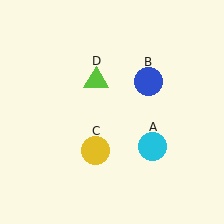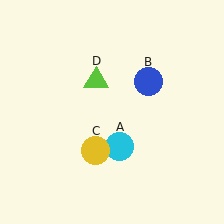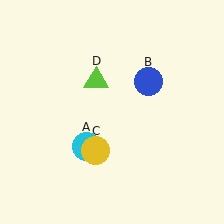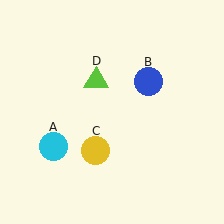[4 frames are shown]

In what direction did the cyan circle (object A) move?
The cyan circle (object A) moved left.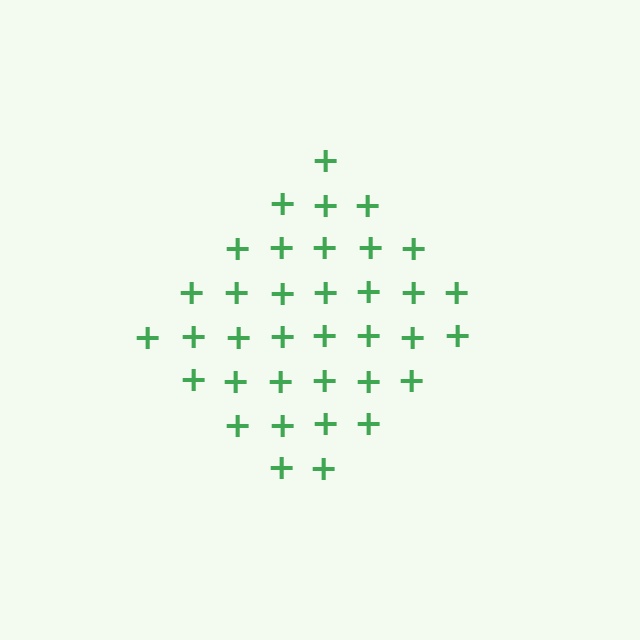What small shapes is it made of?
It is made of small plus signs.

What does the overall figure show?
The overall figure shows a diamond.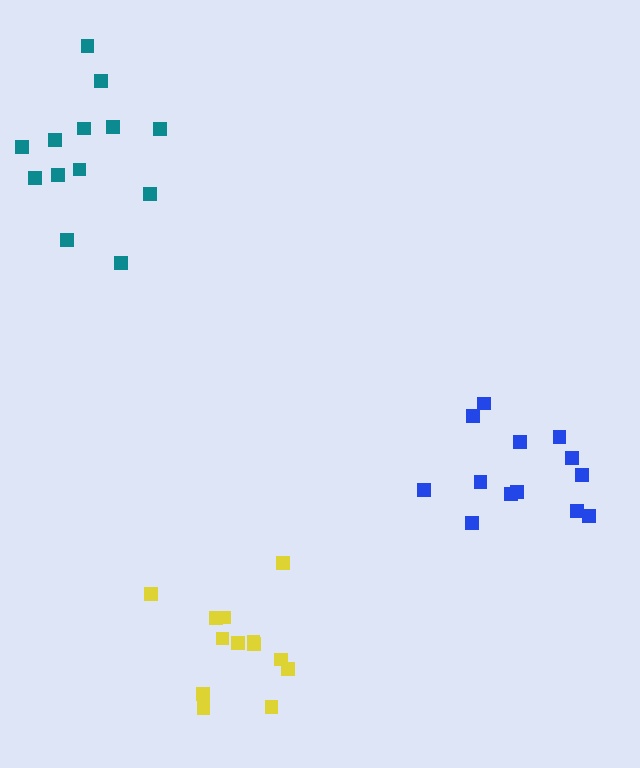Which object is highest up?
The teal cluster is topmost.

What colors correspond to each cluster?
The clusters are colored: yellow, teal, blue.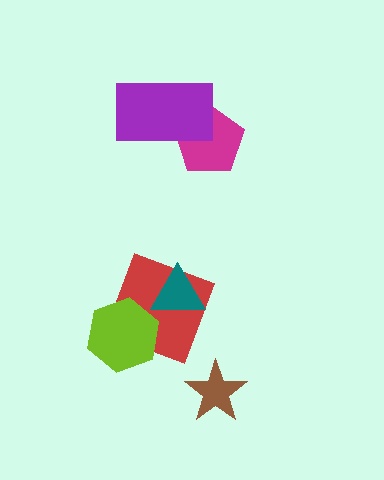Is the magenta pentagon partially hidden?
Yes, it is partially covered by another shape.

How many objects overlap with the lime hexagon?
1 object overlaps with the lime hexagon.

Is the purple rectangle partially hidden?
No, no other shape covers it.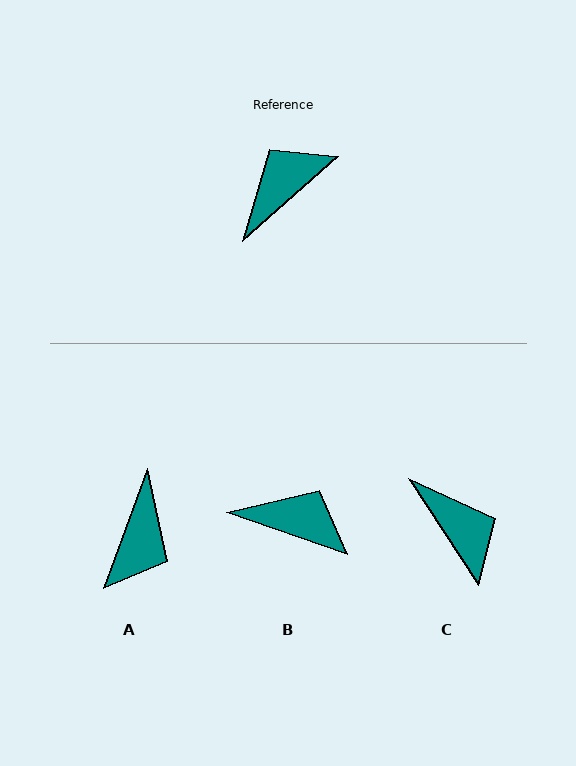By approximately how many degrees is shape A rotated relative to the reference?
Approximately 152 degrees clockwise.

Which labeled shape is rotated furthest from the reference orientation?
A, about 152 degrees away.